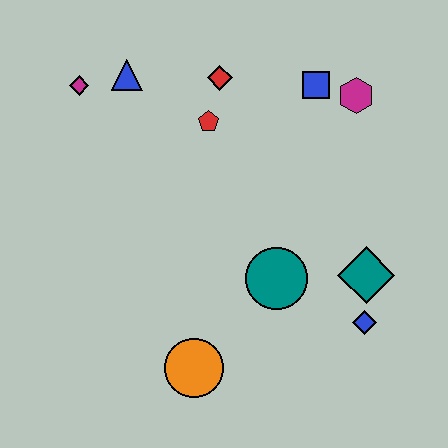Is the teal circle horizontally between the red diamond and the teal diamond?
Yes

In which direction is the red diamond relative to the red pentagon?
The red diamond is above the red pentagon.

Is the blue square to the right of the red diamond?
Yes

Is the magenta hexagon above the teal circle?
Yes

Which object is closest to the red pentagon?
The red diamond is closest to the red pentagon.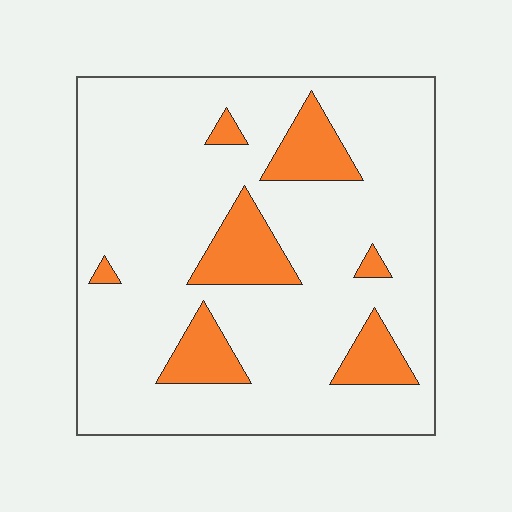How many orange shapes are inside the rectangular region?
7.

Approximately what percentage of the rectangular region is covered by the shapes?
Approximately 15%.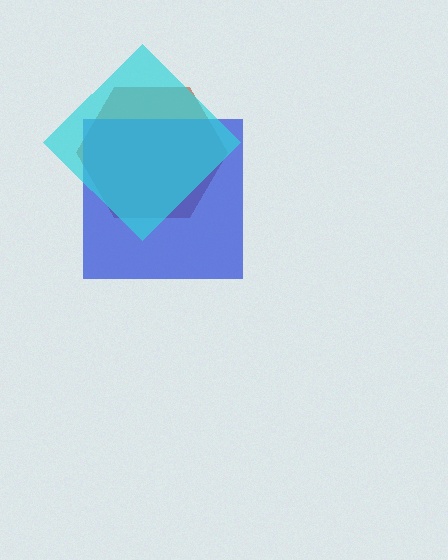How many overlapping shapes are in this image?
There are 3 overlapping shapes in the image.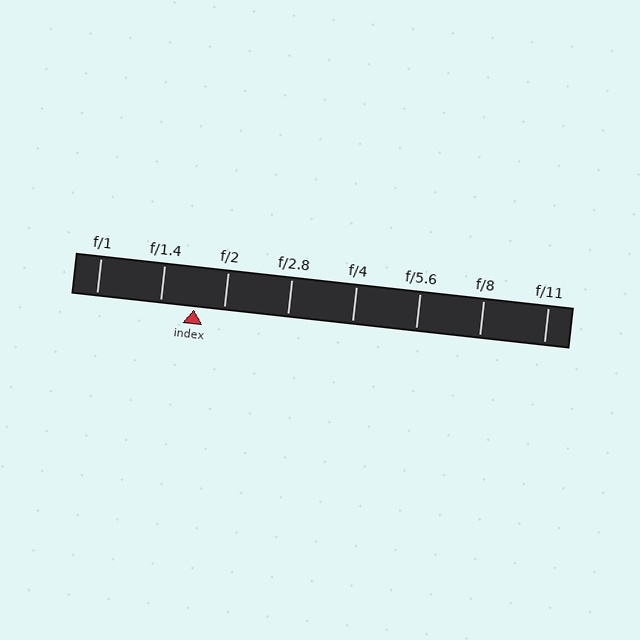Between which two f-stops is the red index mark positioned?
The index mark is between f/1.4 and f/2.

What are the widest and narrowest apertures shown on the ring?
The widest aperture shown is f/1 and the narrowest is f/11.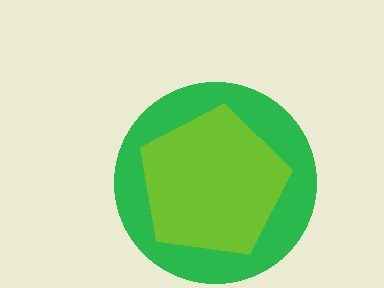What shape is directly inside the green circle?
The lime pentagon.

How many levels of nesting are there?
2.